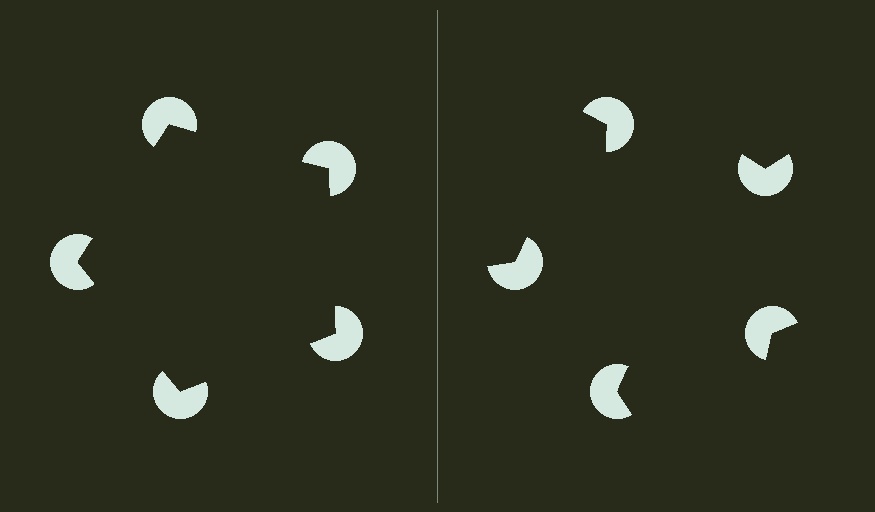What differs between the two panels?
The pac-man discs are positioned identically on both sides; only the wedge orientations differ. On the left they align to a pentagon; on the right they are misaligned.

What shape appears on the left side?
An illusory pentagon.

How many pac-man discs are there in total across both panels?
10 — 5 on each side.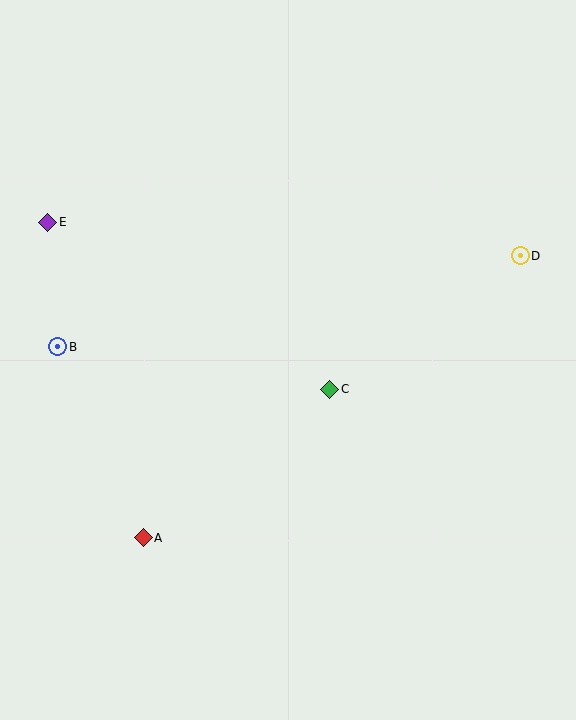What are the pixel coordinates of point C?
Point C is at (330, 389).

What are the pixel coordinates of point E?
Point E is at (48, 222).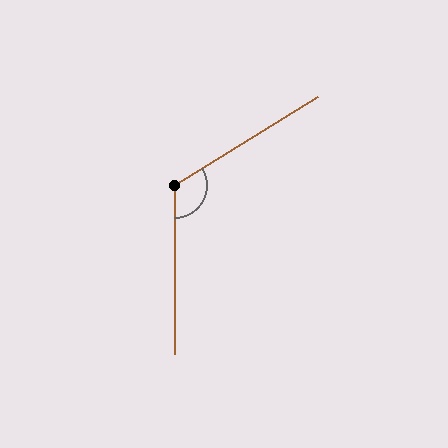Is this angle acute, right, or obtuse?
It is obtuse.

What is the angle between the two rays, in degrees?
Approximately 122 degrees.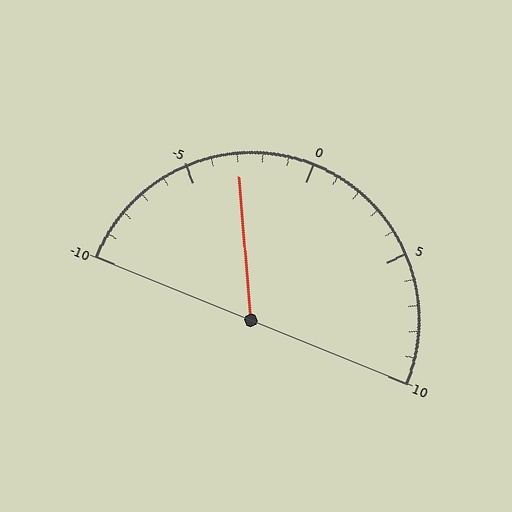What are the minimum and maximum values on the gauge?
The gauge ranges from -10 to 10.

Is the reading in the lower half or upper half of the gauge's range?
The reading is in the lower half of the range (-10 to 10).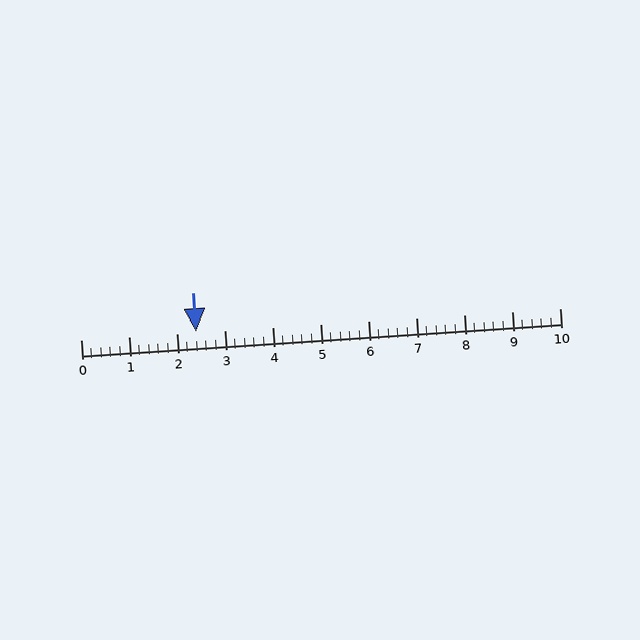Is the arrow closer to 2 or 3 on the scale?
The arrow is closer to 2.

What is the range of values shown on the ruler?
The ruler shows values from 0 to 10.